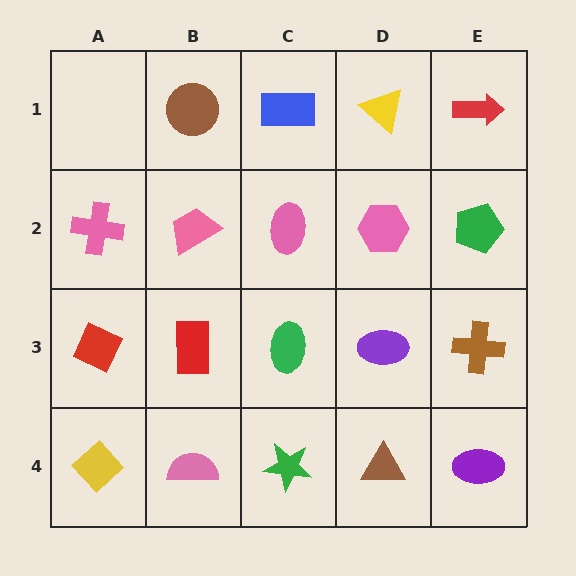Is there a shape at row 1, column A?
No, that cell is empty.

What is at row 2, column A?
A pink cross.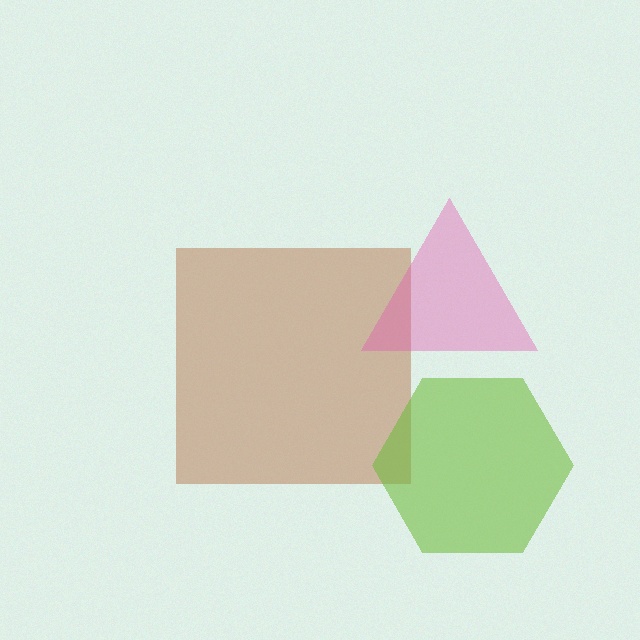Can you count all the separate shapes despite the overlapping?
Yes, there are 3 separate shapes.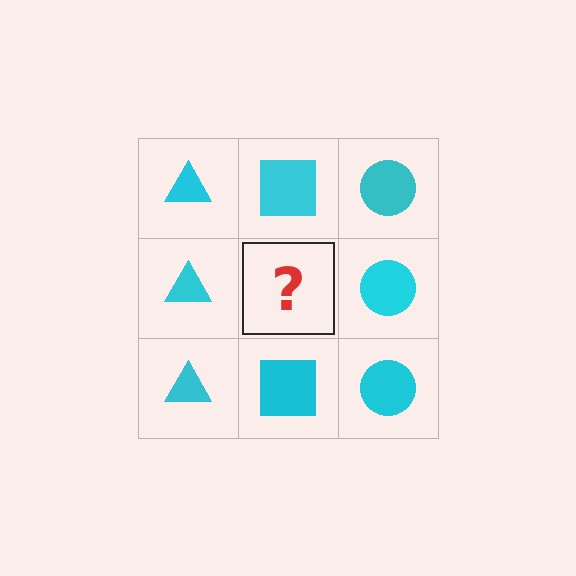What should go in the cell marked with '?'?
The missing cell should contain a cyan square.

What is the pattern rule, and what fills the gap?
The rule is that each column has a consistent shape. The gap should be filled with a cyan square.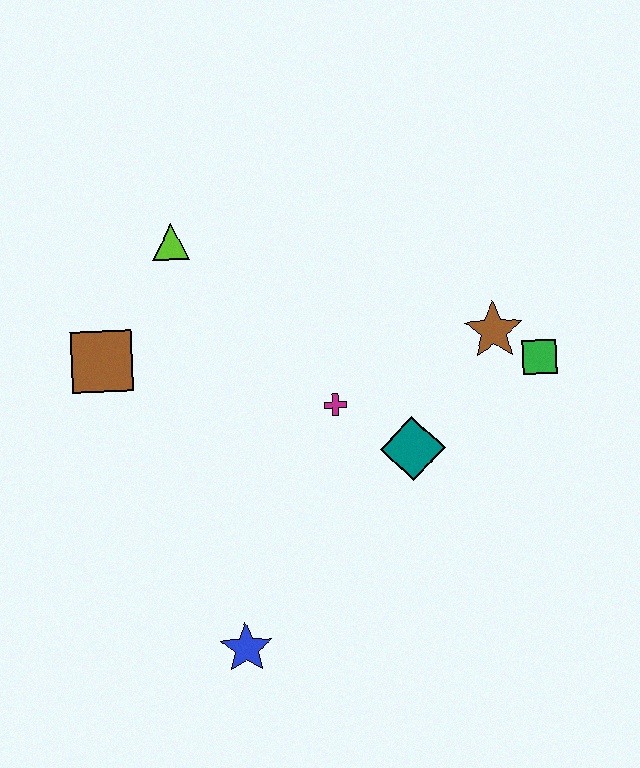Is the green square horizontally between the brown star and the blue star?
No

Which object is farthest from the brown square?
The green square is farthest from the brown square.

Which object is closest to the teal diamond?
The magenta cross is closest to the teal diamond.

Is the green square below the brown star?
Yes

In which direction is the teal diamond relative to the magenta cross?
The teal diamond is to the right of the magenta cross.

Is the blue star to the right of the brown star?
No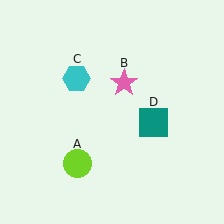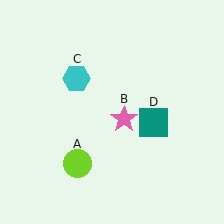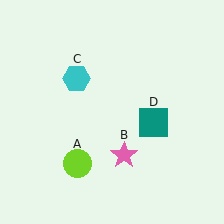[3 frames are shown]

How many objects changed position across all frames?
1 object changed position: pink star (object B).